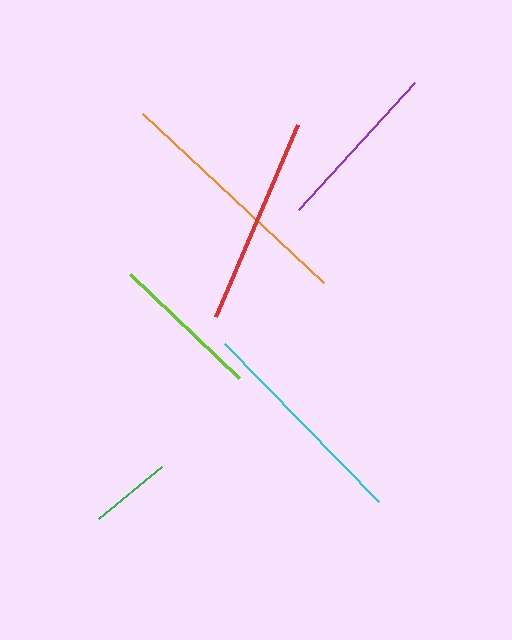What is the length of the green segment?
The green segment is approximately 82 pixels long.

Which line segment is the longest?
The orange line is the longest at approximately 247 pixels.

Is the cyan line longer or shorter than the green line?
The cyan line is longer than the green line.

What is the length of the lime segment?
The lime segment is approximately 150 pixels long.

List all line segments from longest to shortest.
From longest to shortest: orange, cyan, red, purple, lime, green.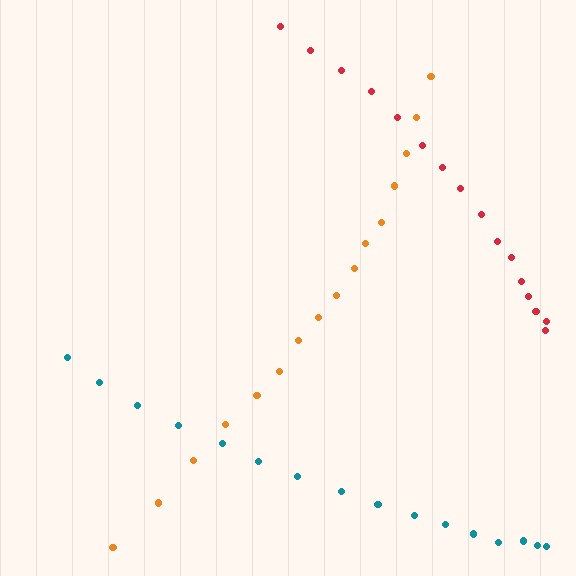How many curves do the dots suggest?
There are 3 distinct paths.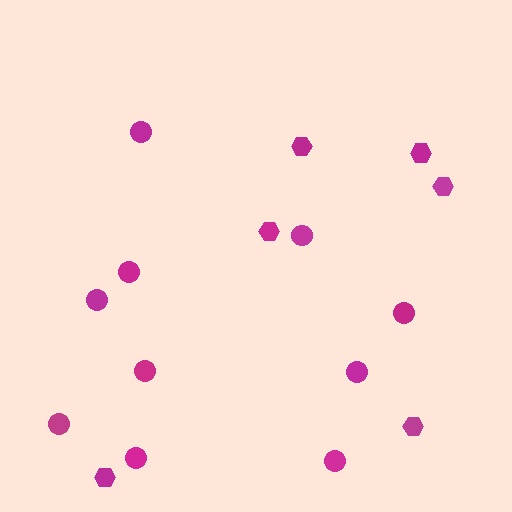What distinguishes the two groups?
There are 2 groups: one group of hexagons (6) and one group of circles (10).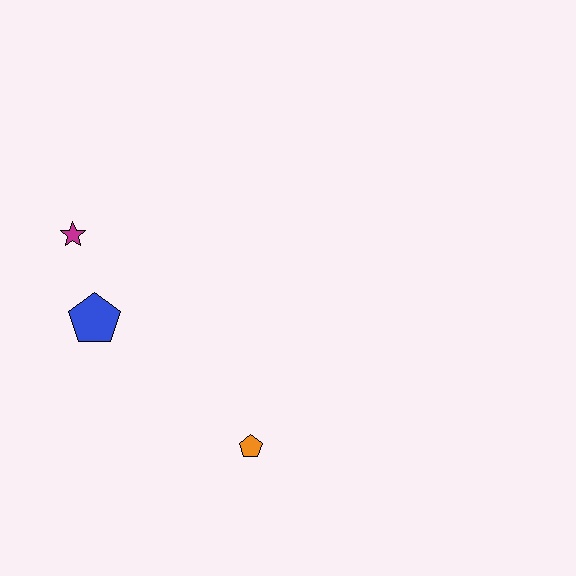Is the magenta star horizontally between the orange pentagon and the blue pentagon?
No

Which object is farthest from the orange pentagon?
The magenta star is farthest from the orange pentagon.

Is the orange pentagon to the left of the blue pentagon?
No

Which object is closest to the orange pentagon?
The blue pentagon is closest to the orange pentagon.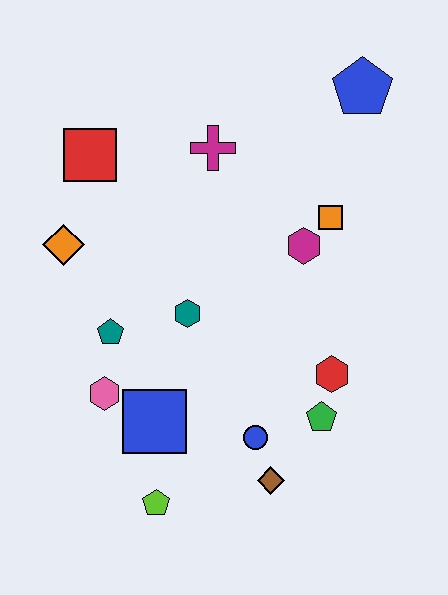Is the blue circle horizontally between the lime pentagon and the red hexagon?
Yes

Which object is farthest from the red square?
The brown diamond is farthest from the red square.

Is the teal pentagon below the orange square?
Yes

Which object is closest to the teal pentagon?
The pink hexagon is closest to the teal pentagon.